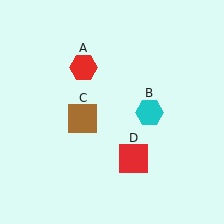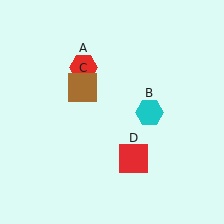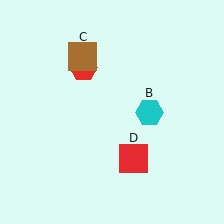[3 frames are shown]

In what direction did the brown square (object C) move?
The brown square (object C) moved up.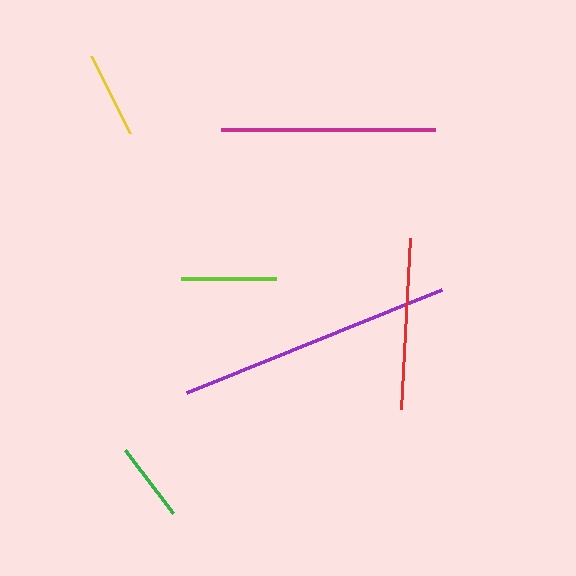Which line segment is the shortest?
The green line is the shortest at approximately 79 pixels.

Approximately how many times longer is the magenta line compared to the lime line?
The magenta line is approximately 2.3 times the length of the lime line.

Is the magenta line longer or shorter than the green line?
The magenta line is longer than the green line.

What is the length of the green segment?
The green segment is approximately 79 pixels long.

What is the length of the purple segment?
The purple segment is approximately 275 pixels long.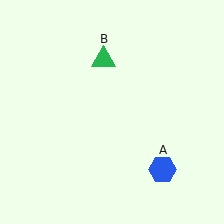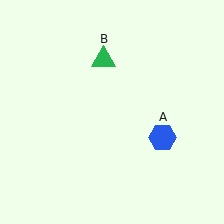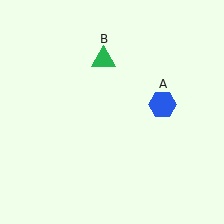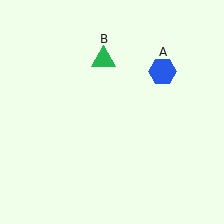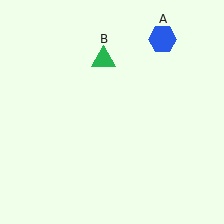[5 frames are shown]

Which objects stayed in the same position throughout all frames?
Green triangle (object B) remained stationary.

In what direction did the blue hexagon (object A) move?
The blue hexagon (object A) moved up.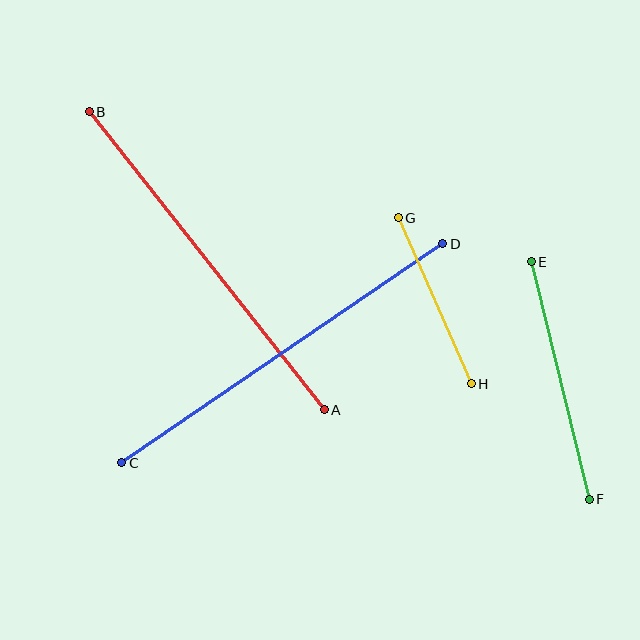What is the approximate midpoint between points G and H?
The midpoint is at approximately (435, 301) pixels.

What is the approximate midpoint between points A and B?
The midpoint is at approximately (207, 261) pixels.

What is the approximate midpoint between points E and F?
The midpoint is at approximately (560, 380) pixels.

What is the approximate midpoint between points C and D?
The midpoint is at approximately (282, 353) pixels.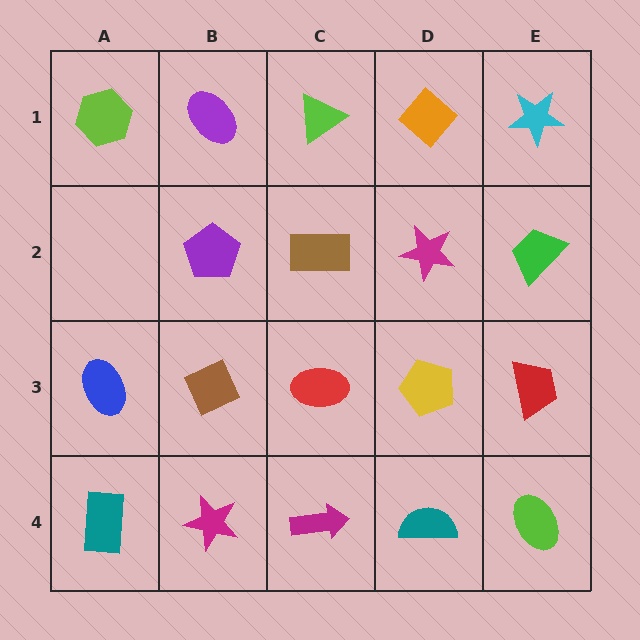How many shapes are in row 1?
5 shapes.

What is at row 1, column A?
A lime hexagon.